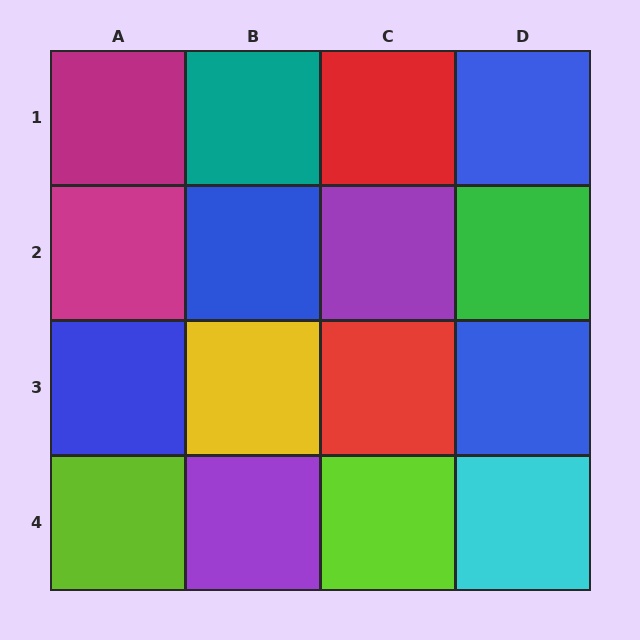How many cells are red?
2 cells are red.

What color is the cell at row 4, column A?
Lime.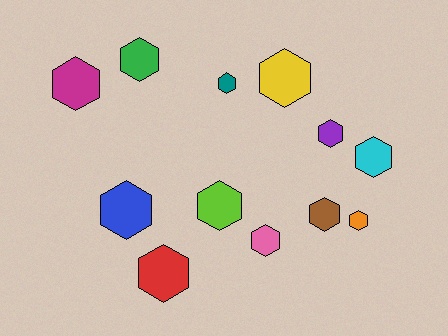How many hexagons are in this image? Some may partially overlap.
There are 12 hexagons.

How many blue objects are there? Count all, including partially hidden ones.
There is 1 blue object.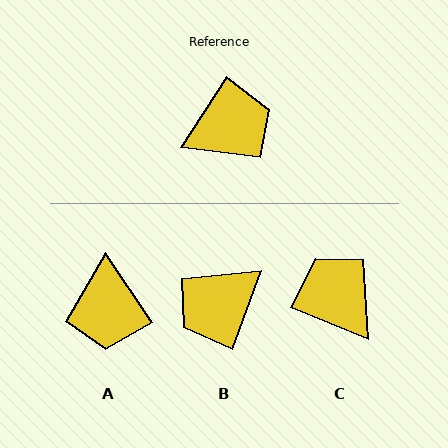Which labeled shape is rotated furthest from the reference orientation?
B, about 168 degrees away.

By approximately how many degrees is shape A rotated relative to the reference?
Approximately 114 degrees clockwise.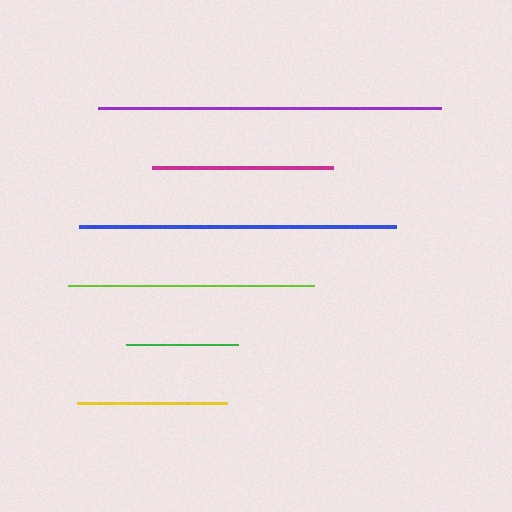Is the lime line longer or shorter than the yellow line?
The lime line is longer than the yellow line.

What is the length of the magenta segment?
The magenta segment is approximately 181 pixels long.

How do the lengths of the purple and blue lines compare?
The purple and blue lines are approximately the same length.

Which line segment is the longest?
The purple line is the longest at approximately 343 pixels.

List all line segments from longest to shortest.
From longest to shortest: purple, blue, lime, magenta, yellow, green.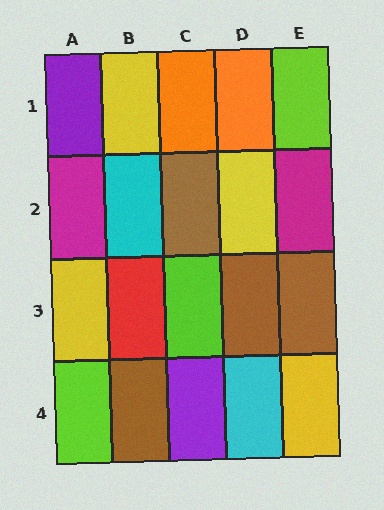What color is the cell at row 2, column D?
Yellow.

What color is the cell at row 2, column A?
Magenta.